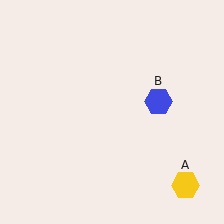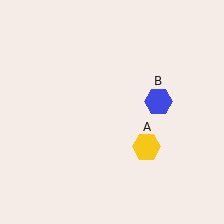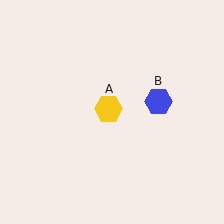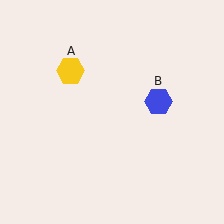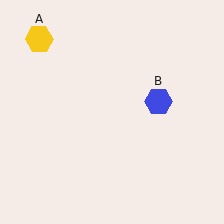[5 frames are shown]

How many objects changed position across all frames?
1 object changed position: yellow hexagon (object A).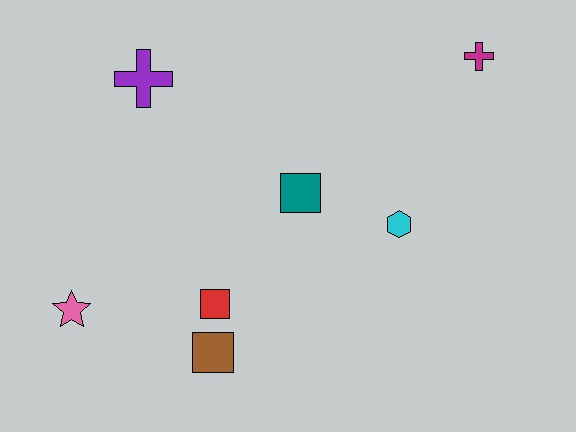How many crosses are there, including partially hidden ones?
There are 2 crosses.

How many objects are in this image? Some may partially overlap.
There are 7 objects.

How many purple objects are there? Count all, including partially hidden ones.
There is 1 purple object.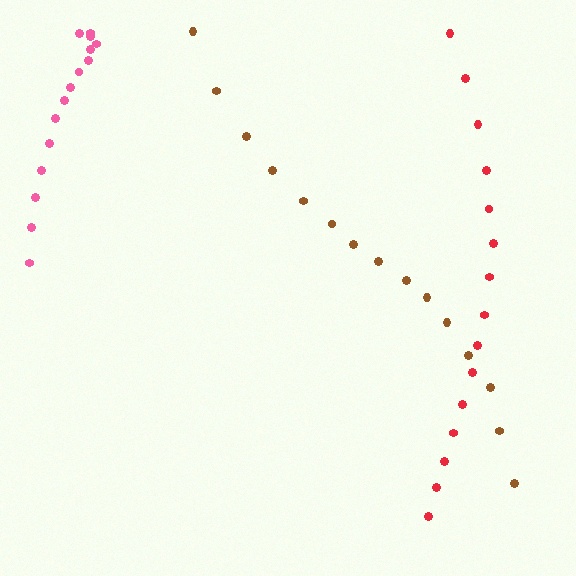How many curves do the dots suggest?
There are 3 distinct paths.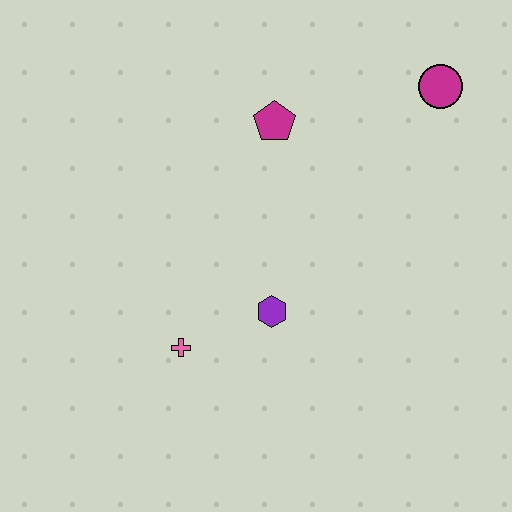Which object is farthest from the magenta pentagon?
The pink cross is farthest from the magenta pentagon.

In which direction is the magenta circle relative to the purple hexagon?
The magenta circle is above the purple hexagon.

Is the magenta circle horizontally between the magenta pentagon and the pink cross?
No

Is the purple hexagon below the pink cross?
No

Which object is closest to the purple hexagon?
The pink cross is closest to the purple hexagon.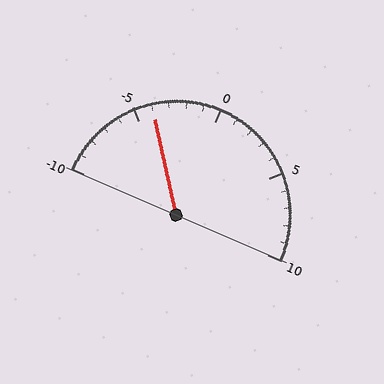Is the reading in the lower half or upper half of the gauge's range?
The reading is in the lower half of the range (-10 to 10).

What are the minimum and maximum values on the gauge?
The gauge ranges from -10 to 10.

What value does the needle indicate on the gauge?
The needle indicates approximately -4.